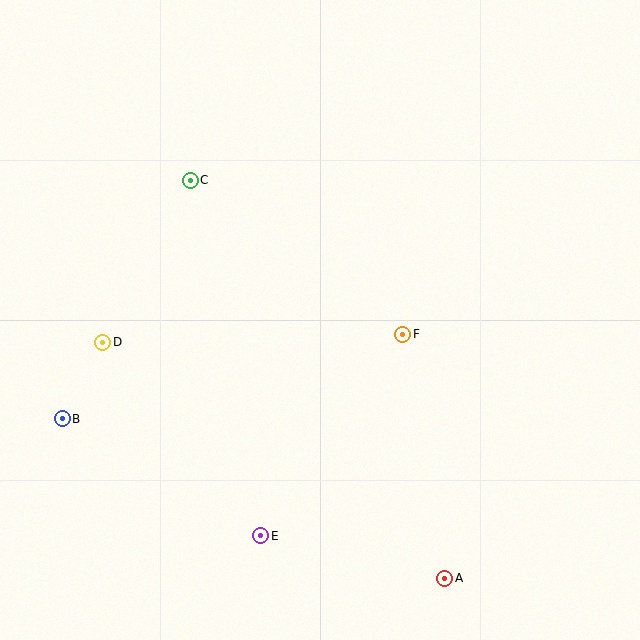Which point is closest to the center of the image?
Point F at (403, 334) is closest to the center.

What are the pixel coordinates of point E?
Point E is at (260, 536).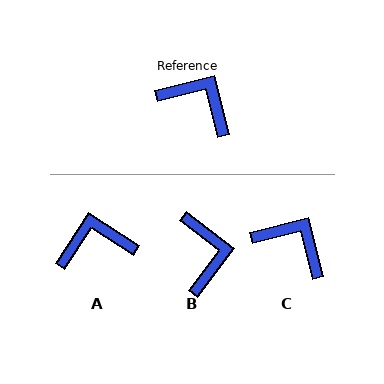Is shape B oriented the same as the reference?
No, it is off by about 51 degrees.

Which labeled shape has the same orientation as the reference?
C.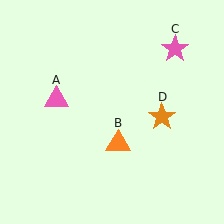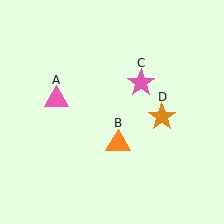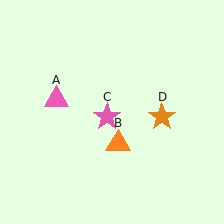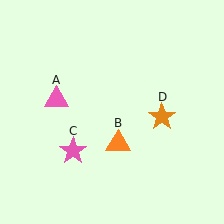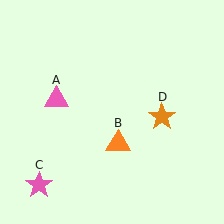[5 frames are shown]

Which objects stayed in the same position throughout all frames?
Pink triangle (object A) and orange triangle (object B) and orange star (object D) remained stationary.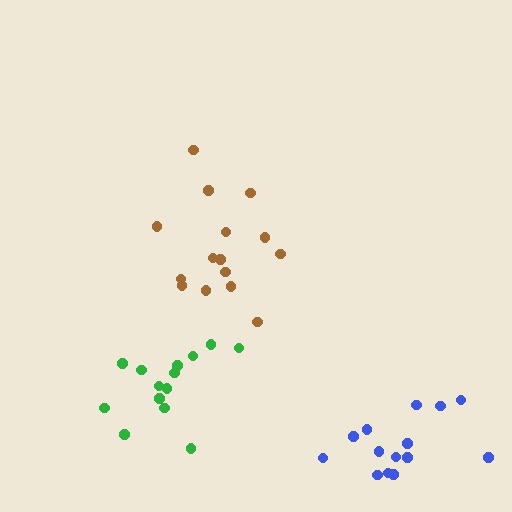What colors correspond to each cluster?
The clusters are colored: blue, brown, green.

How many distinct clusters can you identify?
There are 3 distinct clusters.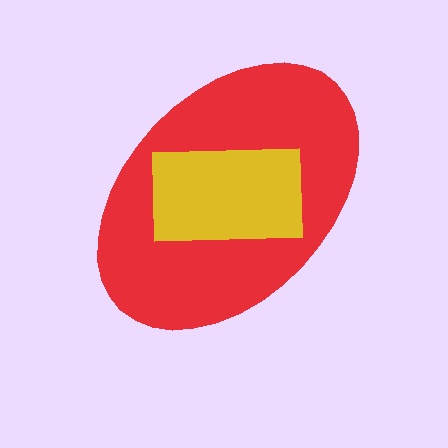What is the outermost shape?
The red ellipse.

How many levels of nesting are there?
2.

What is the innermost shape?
The yellow rectangle.